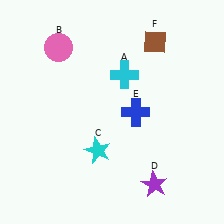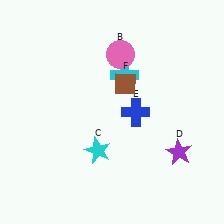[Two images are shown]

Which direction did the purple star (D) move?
The purple star (D) moved up.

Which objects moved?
The objects that moved are: the pink circle (B), the purple star (D), the brown diamond (F).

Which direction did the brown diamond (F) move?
The brown diamond (F) moved down.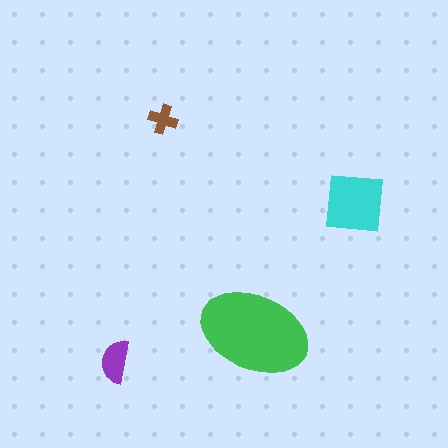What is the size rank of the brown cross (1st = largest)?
4th.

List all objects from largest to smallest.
The green ellipse, the cyan square, the purple semicircle, the brown cross.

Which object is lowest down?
The purple semicircle is bottommost.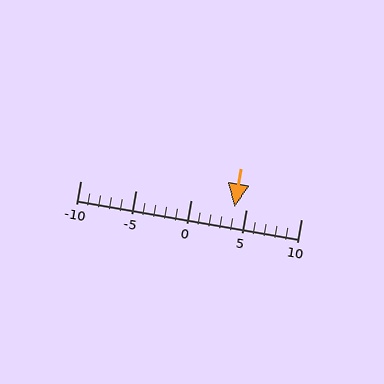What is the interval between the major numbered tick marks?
The major tick marks are spaced 5 units apart.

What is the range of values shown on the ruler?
The ruler shows values from -10 to 10.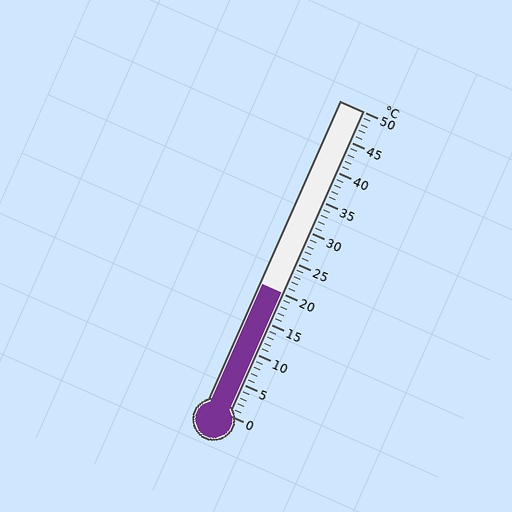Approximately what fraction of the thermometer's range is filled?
The thermometer is filled to approximately 40% of its range.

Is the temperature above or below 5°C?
The temperature is above 5°C.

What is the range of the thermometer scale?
The thermometer scale ranges from 0°C to 50°C.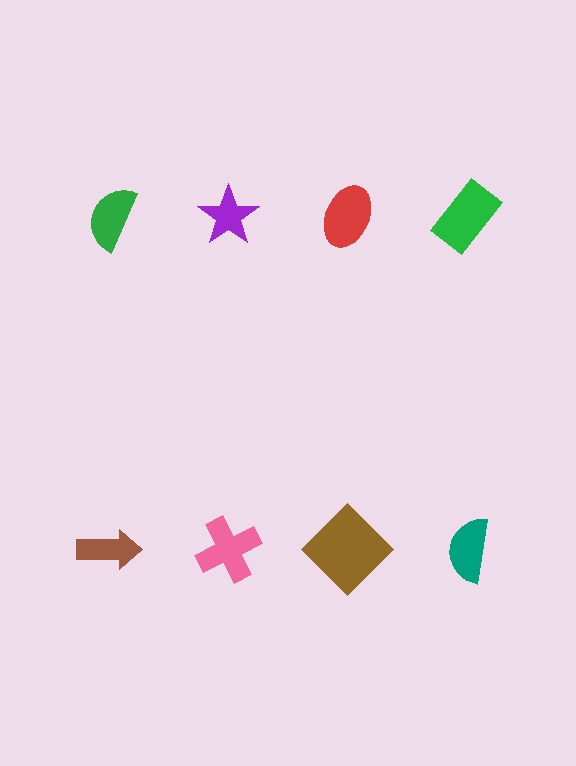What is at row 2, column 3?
A brown diamond.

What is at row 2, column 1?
A brown arrow.